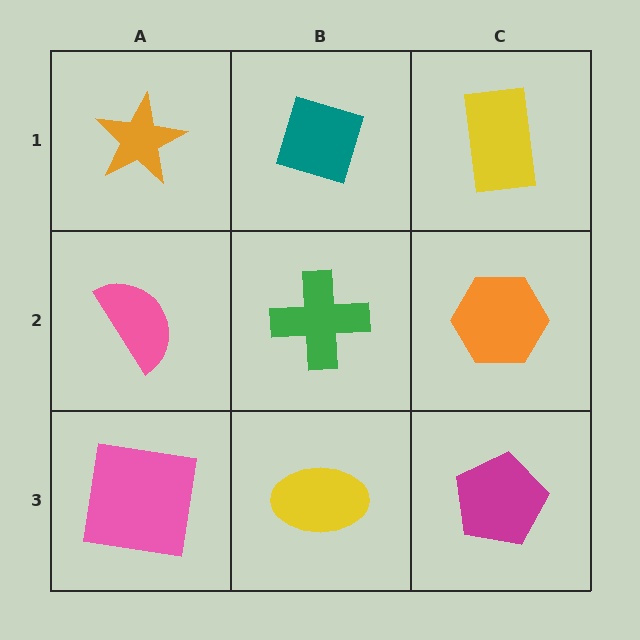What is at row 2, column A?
A pink semicircle.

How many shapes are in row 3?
3 shapes.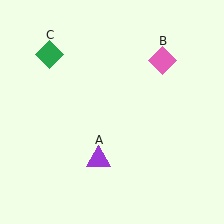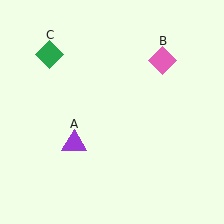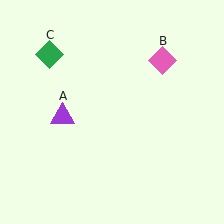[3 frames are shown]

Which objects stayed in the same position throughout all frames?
Pink diamond (object B) and green diamond (object C) remained stationary.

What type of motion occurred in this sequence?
The purple triangle (object A) rotated clockwise around the center of the scene.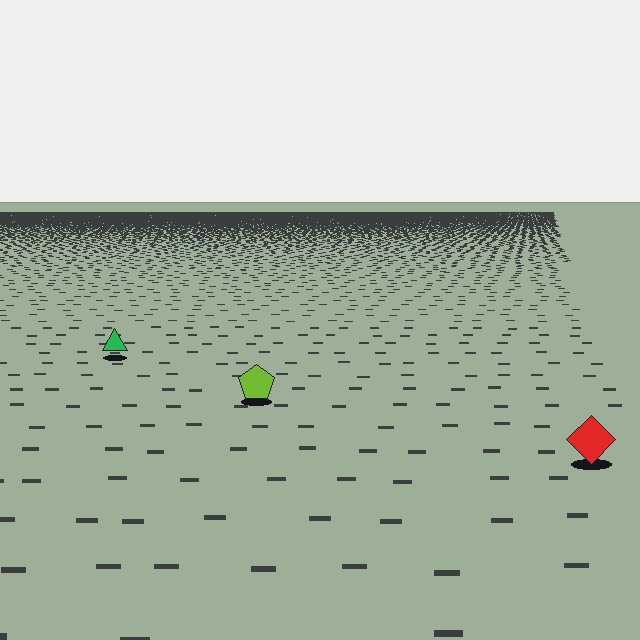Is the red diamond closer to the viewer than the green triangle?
Yes. The red diamond is closer — you can tell from the texture gradient: the ground texture is coarser near it.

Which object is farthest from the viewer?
The green triangle is farthest from the viewer. It appears smaller and the ground texture around it is denser.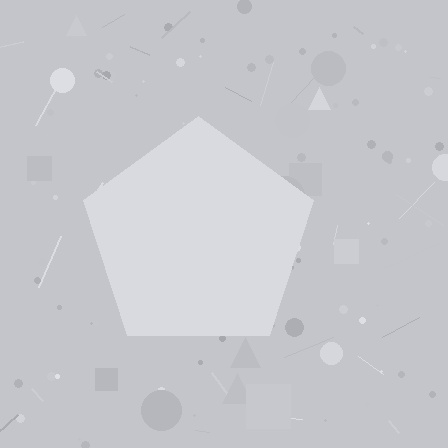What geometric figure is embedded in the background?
A pentagon is embedded in the background.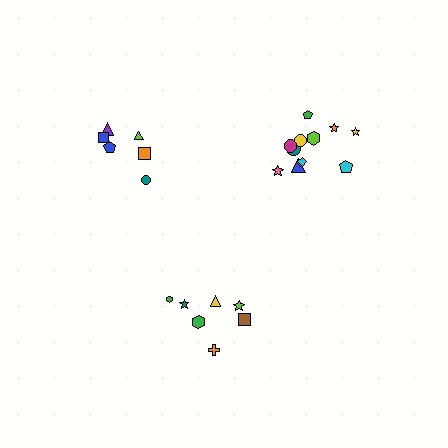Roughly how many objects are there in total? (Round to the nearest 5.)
Roughly 25 objects in total.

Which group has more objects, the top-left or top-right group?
The top-right group.